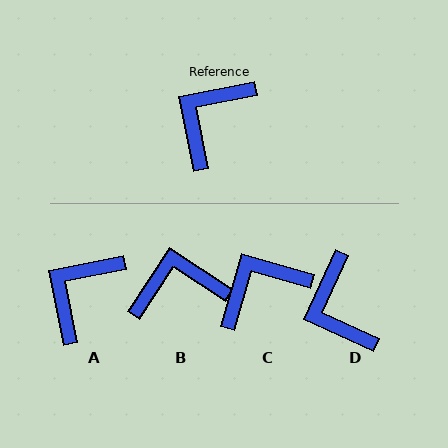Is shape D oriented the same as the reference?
No, it is off by about 54 degrees.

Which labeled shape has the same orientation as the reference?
A.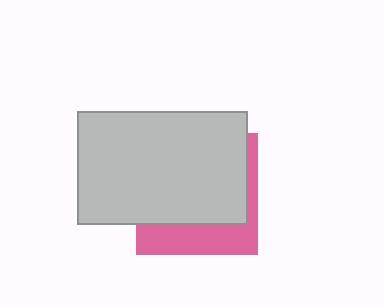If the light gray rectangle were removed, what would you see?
You would see the complete pink square.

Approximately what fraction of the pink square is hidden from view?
Roughly 69% of the pink square is hidden behind the light gray rectangle.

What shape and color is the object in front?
The object in front is a light gray rectangle.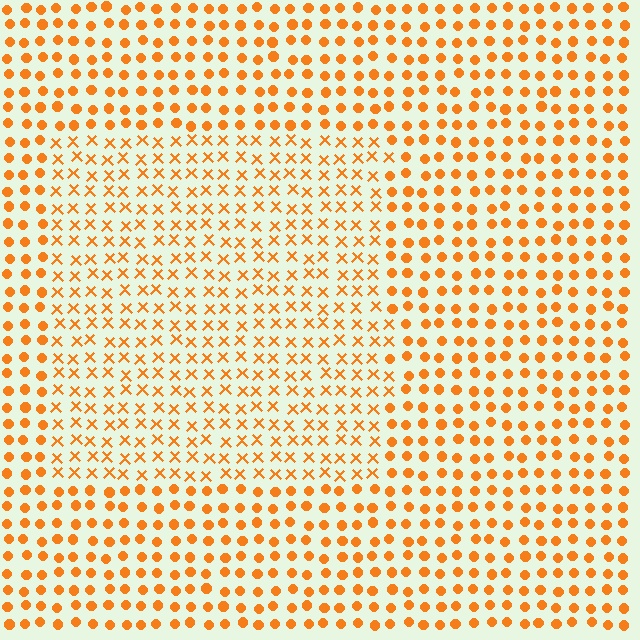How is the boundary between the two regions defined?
The boundary is defined by a change in element shape: X marks inside vs. circles outside. All elements share the same color and spacing.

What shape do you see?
I see a rectangle.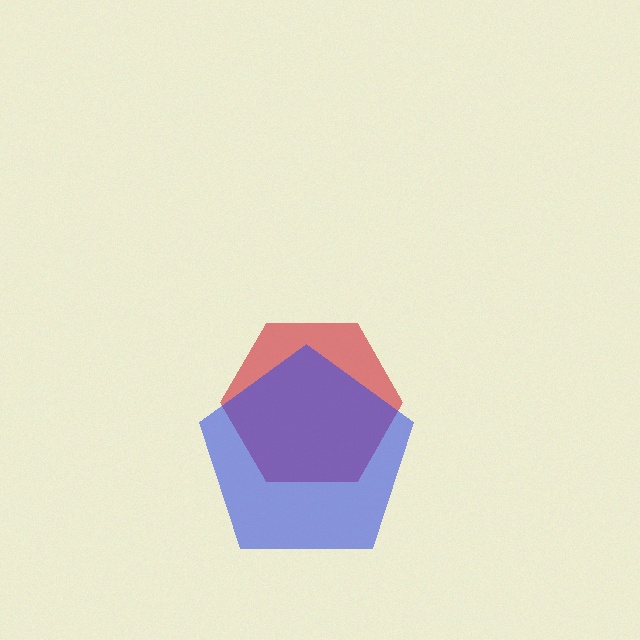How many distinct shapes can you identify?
There are 2 distinct shapes: a red hexagon, a blue pentagon.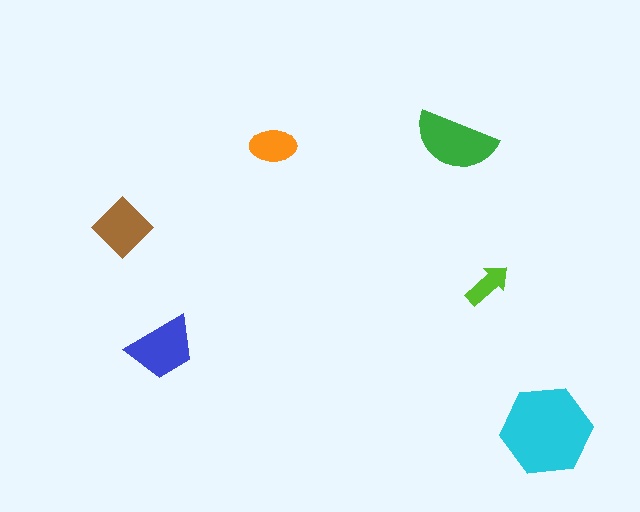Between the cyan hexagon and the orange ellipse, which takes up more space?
The cyan hexagon.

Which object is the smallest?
The lime arrow.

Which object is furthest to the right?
The cyan hexagon is rightmost.